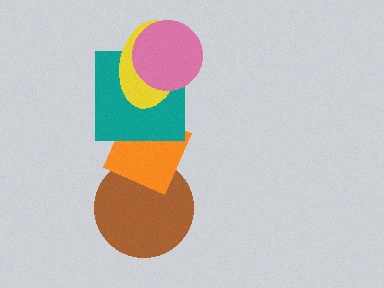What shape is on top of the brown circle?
The orange diamond is on top of the brown circle.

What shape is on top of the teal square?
The yellow ellipse is on top of the teal square.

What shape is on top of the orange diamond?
The teal square is on top of the orange diamond.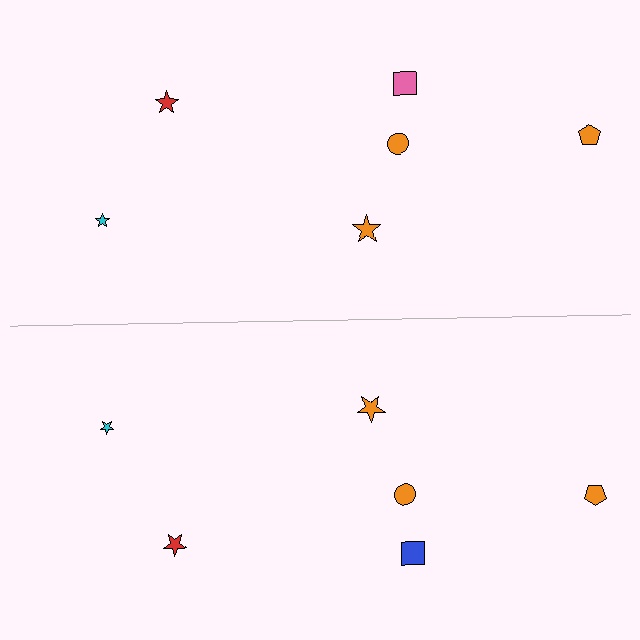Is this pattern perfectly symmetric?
No, the pattern is not perfectly symmetric. The blue square on the bottom side breaks the symmetry — its mirror counterpart is pink.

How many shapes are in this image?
There are 12 shapes in this image.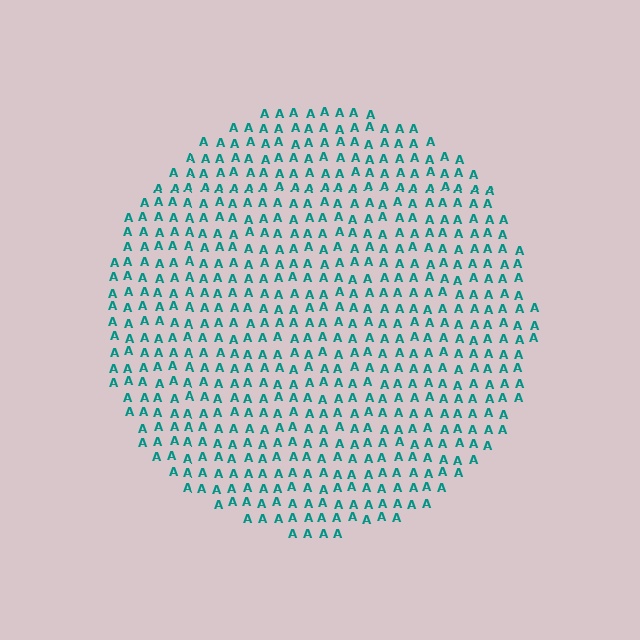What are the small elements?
The small elements are letter A's.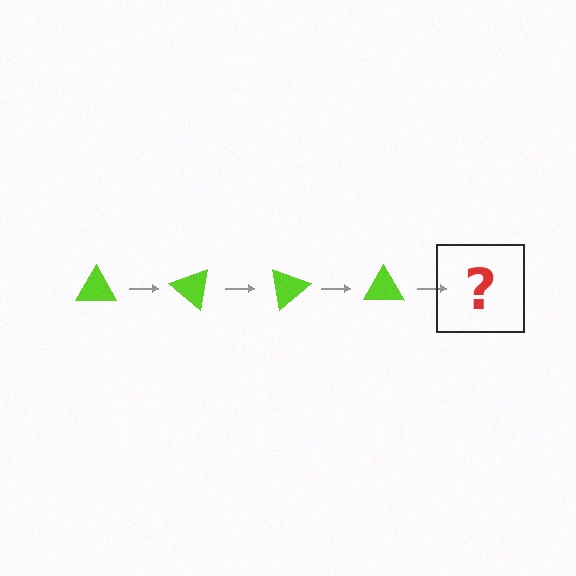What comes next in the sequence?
The next element should be a lime triangle rotated 160 degrees.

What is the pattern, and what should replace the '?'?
The pattern is that the triangle rotates 40 degrees each step. The '?' should be a lime triangle rotated 160 degrees.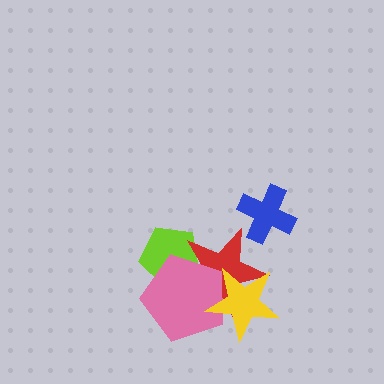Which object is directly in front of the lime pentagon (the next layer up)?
The red star is directly in front of the lime pentagon.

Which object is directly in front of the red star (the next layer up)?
The pink pentagon is directly in front of the red star.